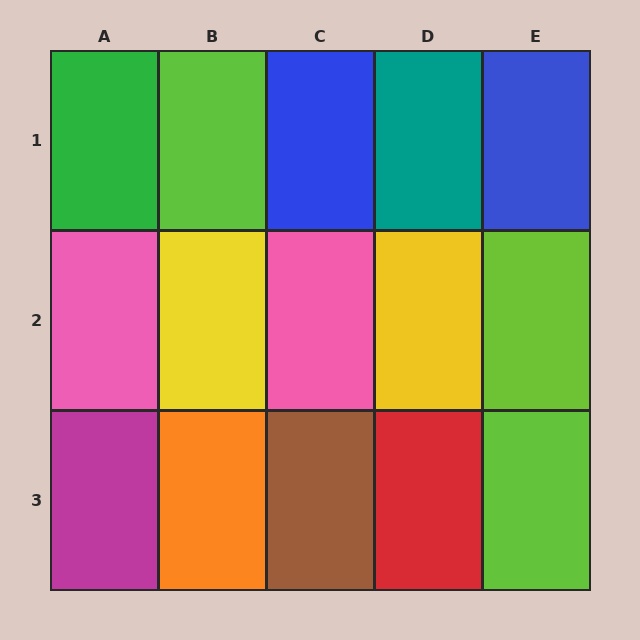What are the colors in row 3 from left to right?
Magenta, orange, brown, red, lime.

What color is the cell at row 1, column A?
Green.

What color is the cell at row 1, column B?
Lime.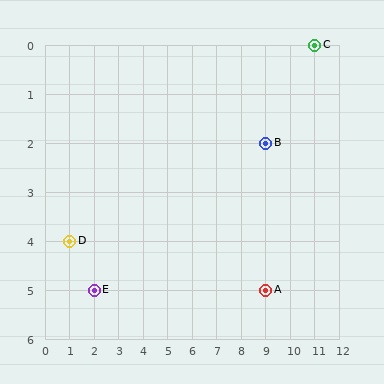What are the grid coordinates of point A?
Point A is at grid coordinates (9, 5).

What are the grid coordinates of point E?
Point E is at grid coordinates (2, 5).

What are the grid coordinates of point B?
Point B is at grid coordinates (9, 2).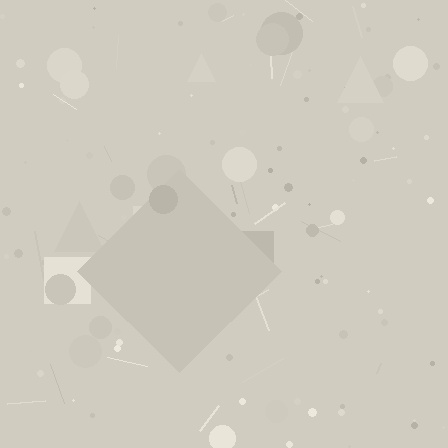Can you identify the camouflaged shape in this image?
The camouflaged shape is a diamond.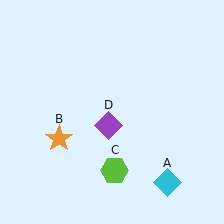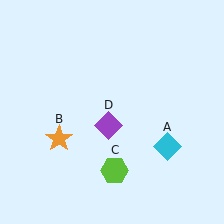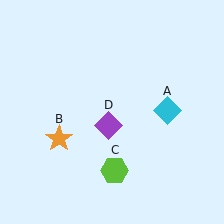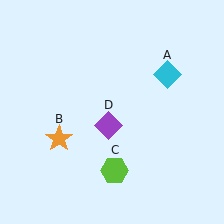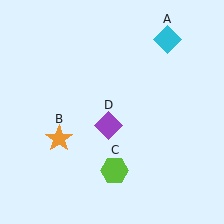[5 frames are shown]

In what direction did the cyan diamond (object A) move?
The cyan diamond (object A) moved up.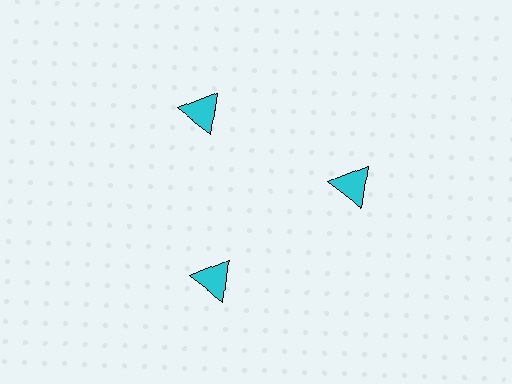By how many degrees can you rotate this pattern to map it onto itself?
The pattern maps onto itself every 120 degrees of rotation.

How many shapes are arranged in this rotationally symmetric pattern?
There are 3 shapes, arranged in 3 groups of 1.